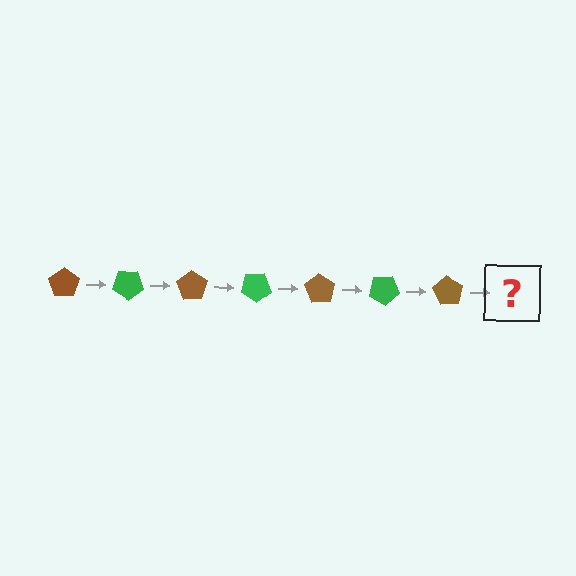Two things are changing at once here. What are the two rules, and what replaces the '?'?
The two rules are that it rotates 35 degrees each step and the color cycles through brown and green. The '?' should be a green pentagon, rotated 245 degrees from the start.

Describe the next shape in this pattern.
It should be a green pentagon, rotated 245 degrees from the start.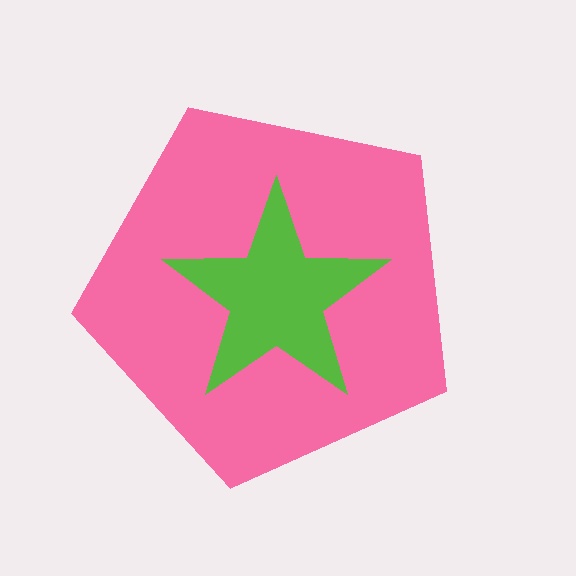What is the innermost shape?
The lime star.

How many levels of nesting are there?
2.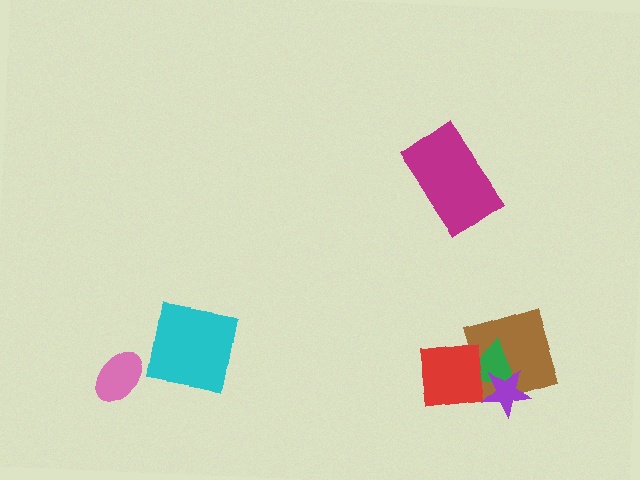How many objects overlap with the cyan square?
0 objects overlap with the cyan square.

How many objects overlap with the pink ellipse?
0 objects overlap with the pink ellipse.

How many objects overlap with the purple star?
3 objects overlap with the purple star.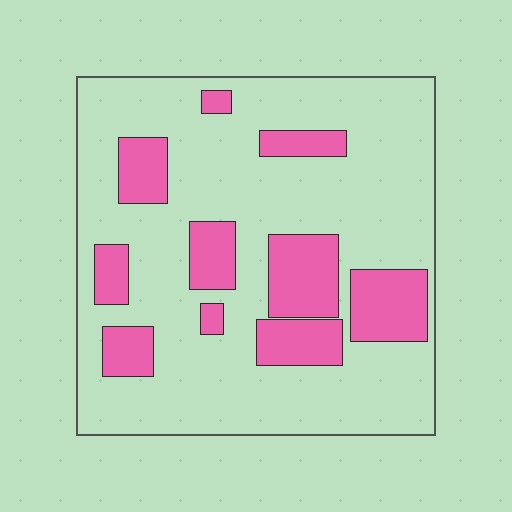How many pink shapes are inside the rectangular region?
10.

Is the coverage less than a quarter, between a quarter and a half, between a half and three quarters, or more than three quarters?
Less than a quarter.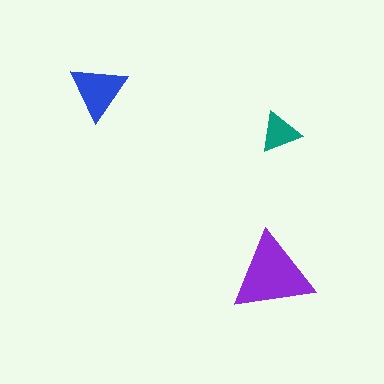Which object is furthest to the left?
The blue triangle is leftmost.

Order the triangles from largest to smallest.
the purple one, the blue one, the teal one.